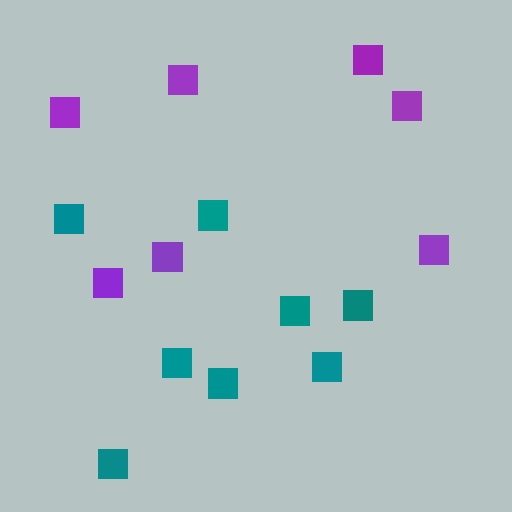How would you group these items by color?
There are 2 groups: one group of teal squares (8) and one group of purple squares (7).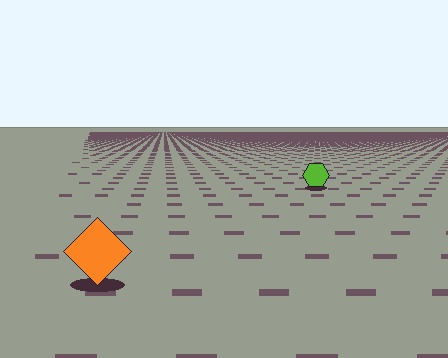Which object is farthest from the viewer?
The lime hexagon is farthest from the viewer. It appears smaller and the ground texture around it is denser.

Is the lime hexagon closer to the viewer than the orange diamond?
No. The orange diamond is closer — you can tell from the texture gradient: the ground texture is coarser near it.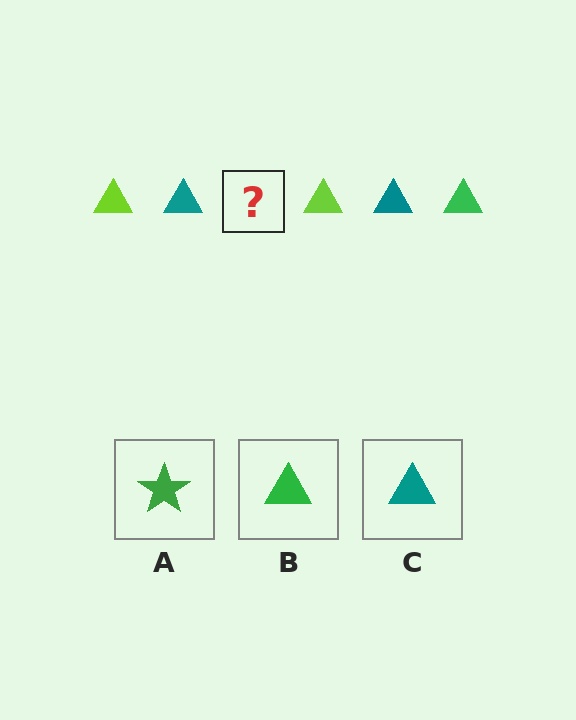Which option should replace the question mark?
Option B.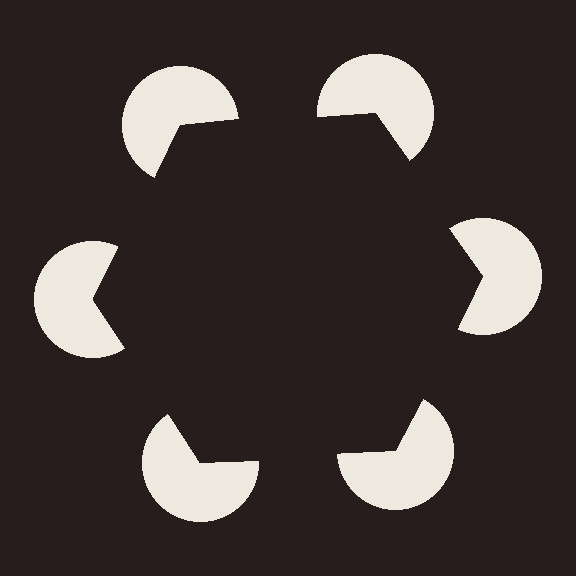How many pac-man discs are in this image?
There are 6 — one at each vertex of the illusory hexagon.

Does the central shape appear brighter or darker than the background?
It typically appears slightly darker than the background, even though no actual brightness change is drawn.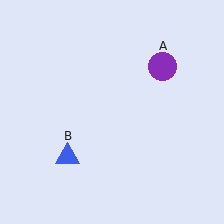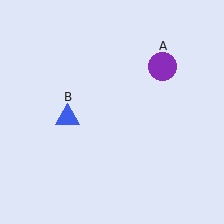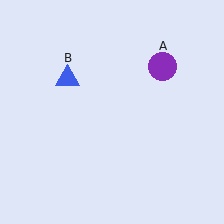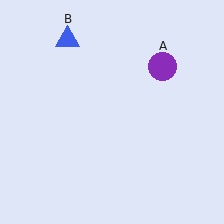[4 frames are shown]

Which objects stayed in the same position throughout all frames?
Purple circle (object A) remained stationary.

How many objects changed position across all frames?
1 object changed position: blue triangle (object B).